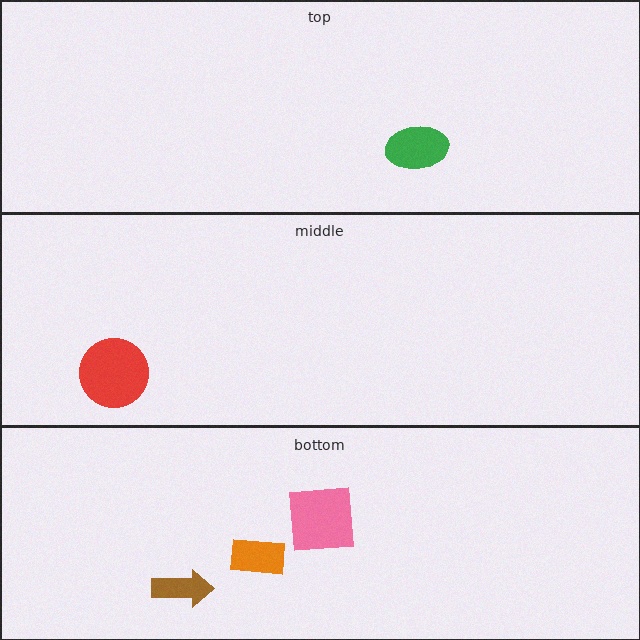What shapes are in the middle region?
The red circle.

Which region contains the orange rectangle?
The bottom region.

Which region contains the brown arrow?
The bottom region.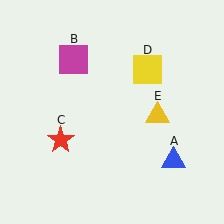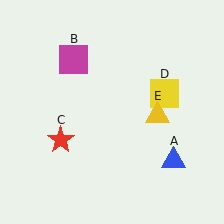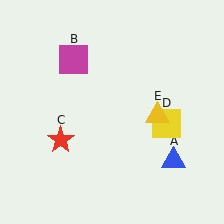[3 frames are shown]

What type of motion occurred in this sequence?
The yellow square (object D) rotated clockwise around the center of the scene.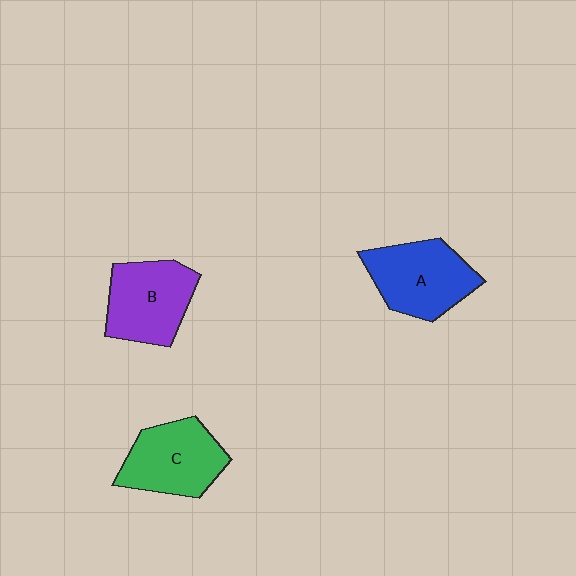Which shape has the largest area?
Shape A (blue).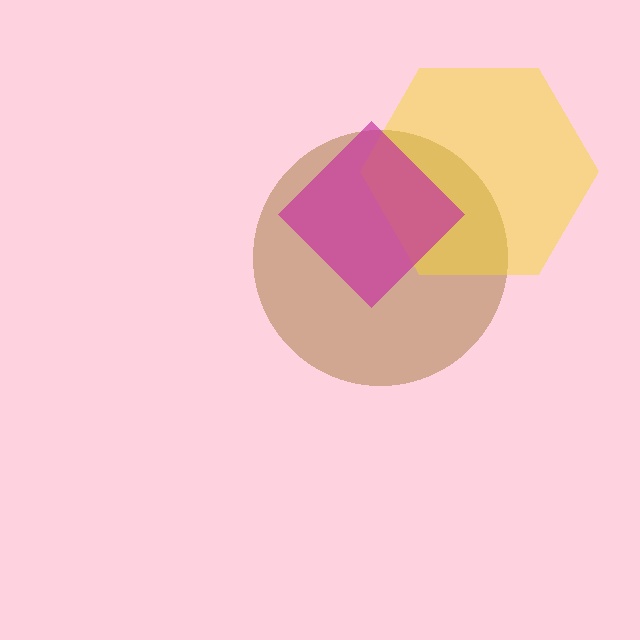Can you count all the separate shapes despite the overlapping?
Yes, there are 3 separate shapes.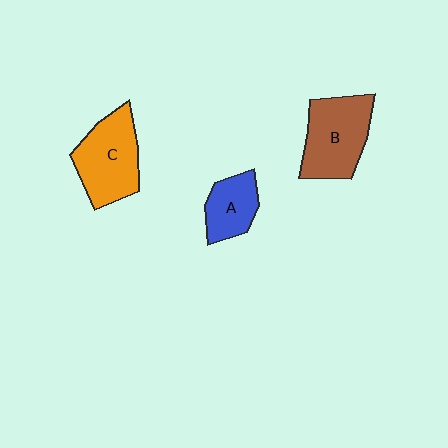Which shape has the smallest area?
Shape A (blue).